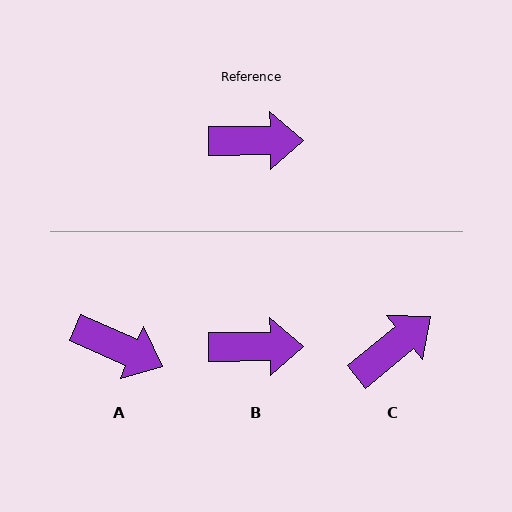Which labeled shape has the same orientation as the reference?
B.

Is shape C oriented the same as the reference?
No, it is off by about 39 degrees.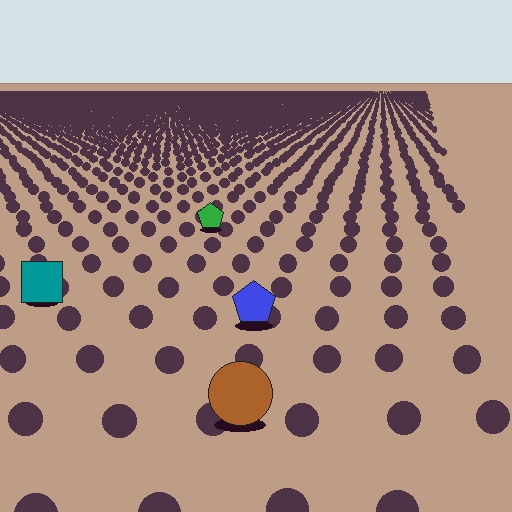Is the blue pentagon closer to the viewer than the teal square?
Yes. The blue pentagon is closer — you can tell from the texture gradient: the ground texture is coarser near it.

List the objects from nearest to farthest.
From nearest to farthest: the brown circle, the blue pentagon, the teal square, the green pentagon.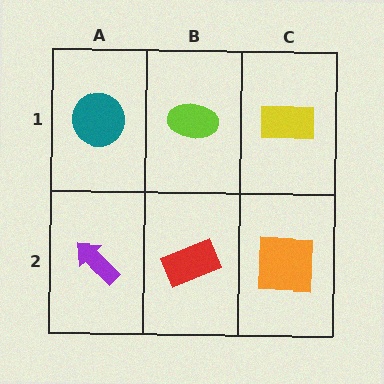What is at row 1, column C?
A yellow rectangle.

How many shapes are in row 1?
3 shapes.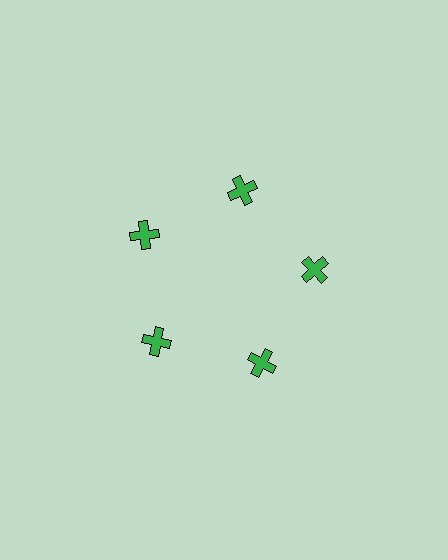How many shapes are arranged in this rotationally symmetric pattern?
There are 5 shapes, arranged in 5 groups of 1.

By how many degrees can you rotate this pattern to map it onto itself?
The pattern maps onto itself every 72 degrees of rotation.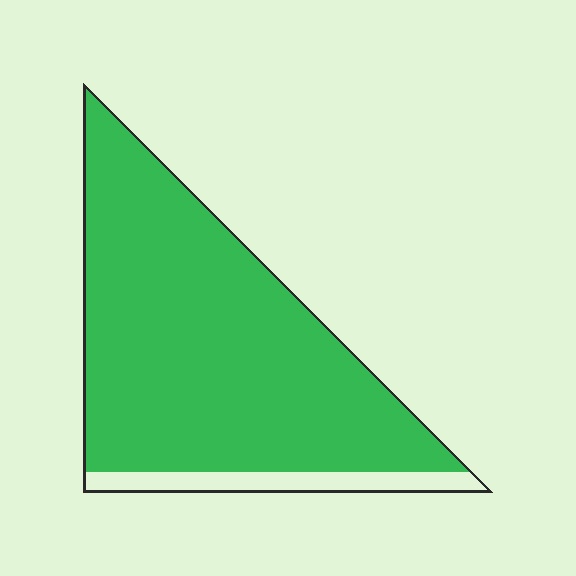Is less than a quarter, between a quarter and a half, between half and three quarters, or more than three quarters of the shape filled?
More than three quarters.